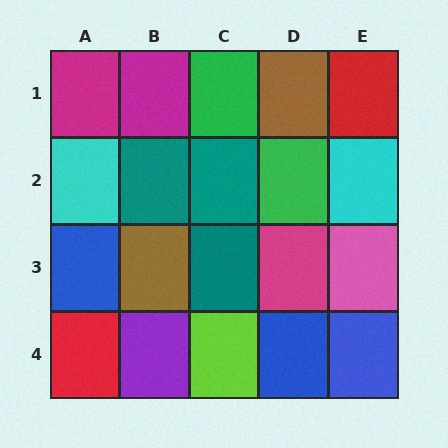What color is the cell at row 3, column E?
Pink.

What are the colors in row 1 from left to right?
Magenta, magenta, green, brown, red.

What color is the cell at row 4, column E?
Blue.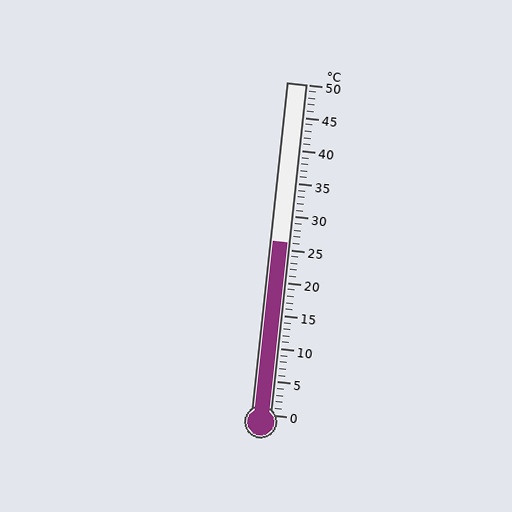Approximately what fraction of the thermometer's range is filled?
The thermometer is filled to approximately 50% of its range.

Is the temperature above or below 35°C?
The temperature is below 35°C.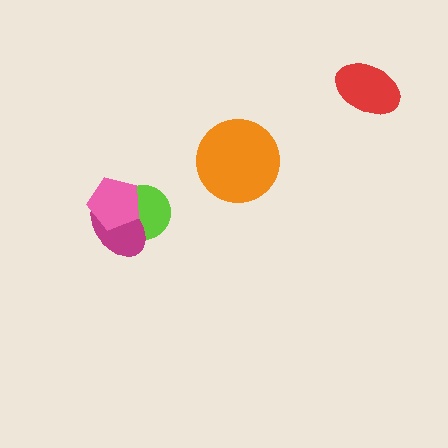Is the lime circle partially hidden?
Yes, it is partially covered by another shape.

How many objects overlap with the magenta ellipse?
2 objects overlap with the magenta ellipse.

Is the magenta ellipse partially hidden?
Yes, it is partially covered by another shape.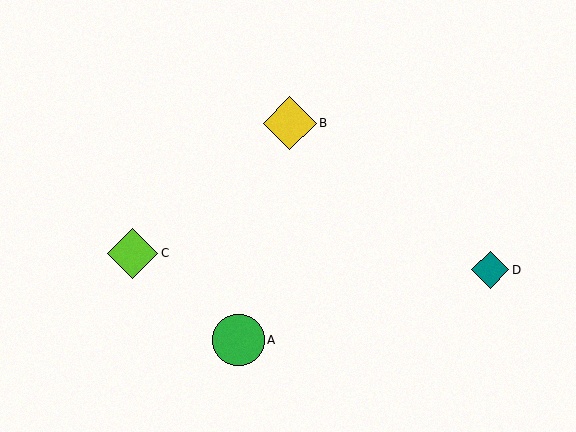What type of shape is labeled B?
Shape B is a yellow diamond.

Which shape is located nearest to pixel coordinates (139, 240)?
The lime diamond (labeled C) at (133, 253) is nearest to that location.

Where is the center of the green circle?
The center of the green circle is at (238, 340).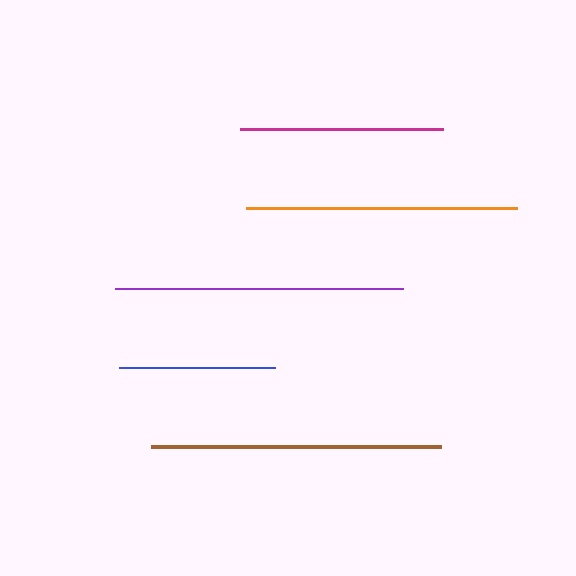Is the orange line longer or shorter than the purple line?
The purple line is longer than the orange line.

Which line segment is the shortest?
The blue line is the shortest at approximately 156 pixels.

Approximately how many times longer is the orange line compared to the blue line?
The orange line is approximately 1.7 times the length of the blue line.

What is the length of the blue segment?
The blue segment is approximately 156 pixels long.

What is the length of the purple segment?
The purple segment is approximately 288 pixels long.